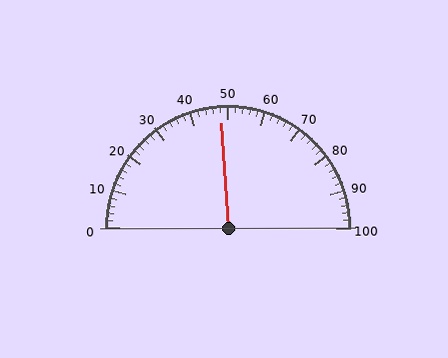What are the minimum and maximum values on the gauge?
The gauge ranges from 0 to 100.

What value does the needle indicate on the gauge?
The needle indicates approximately 48.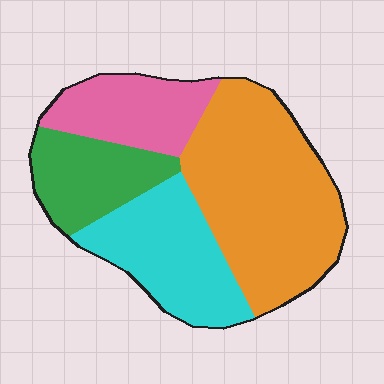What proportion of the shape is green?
Green takes up less than a sixth of the shape.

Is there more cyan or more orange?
Orange.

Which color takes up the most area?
Orange, at roughly 40%.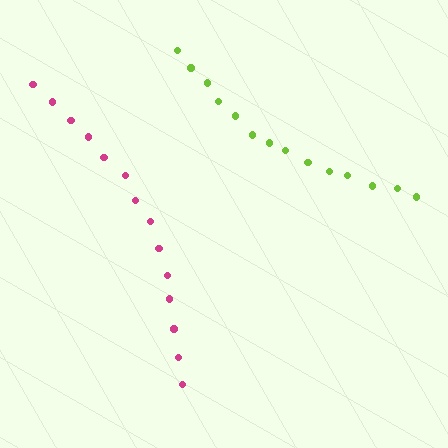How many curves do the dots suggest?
There are 2 distinct paths.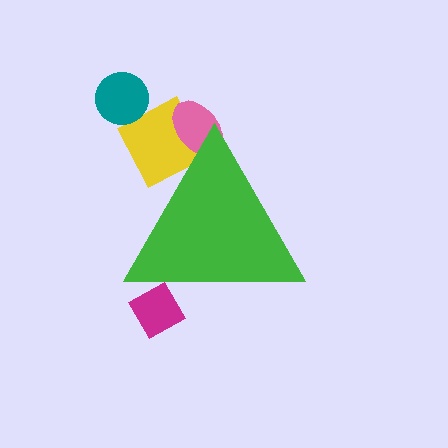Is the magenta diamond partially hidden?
Yes, the magenta diamond is partially hidden behind the green triangle.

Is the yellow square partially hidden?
Yes, the yellow square is partially hidden behind the green triangle.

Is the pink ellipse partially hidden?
Yes, the pink ellipse is partially hidden behind the green triangle.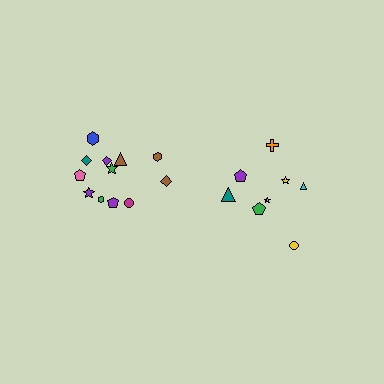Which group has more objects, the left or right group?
The left group.